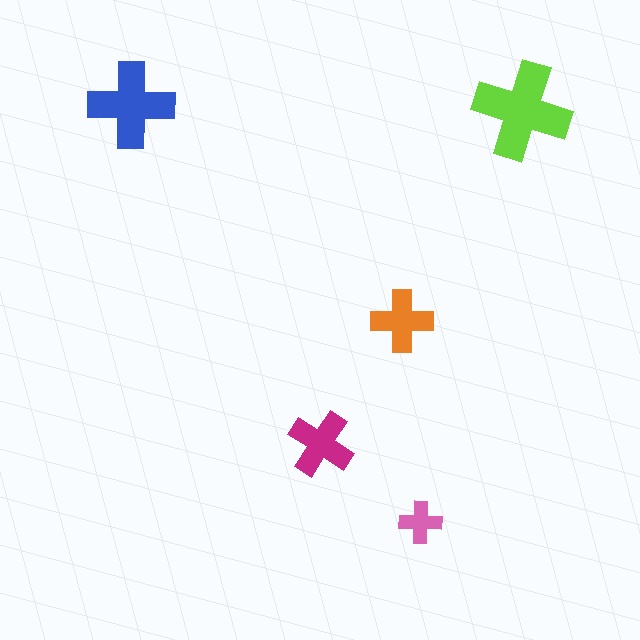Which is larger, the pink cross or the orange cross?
The orange one.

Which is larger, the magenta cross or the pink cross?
The magenta one.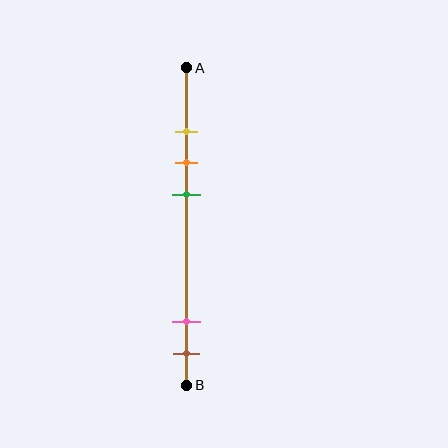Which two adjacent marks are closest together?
The yellow and orange marks are the closest adjacent pair.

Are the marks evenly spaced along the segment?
No, the marks are not evenly spaced.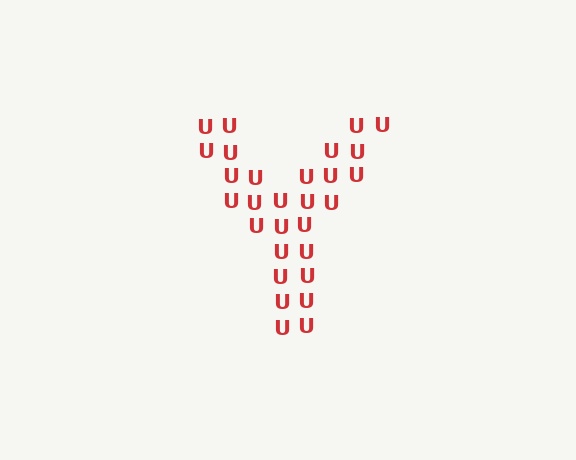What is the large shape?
The large shape is the letter Y.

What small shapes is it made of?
It is made of small letter U's.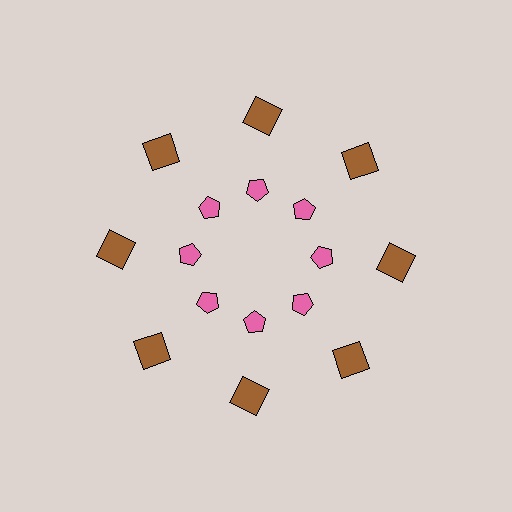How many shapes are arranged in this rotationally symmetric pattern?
There are 16 shapes, arranged in 8 groups of 2.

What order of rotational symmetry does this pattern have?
This pattern has 8-fold rotational symmetry.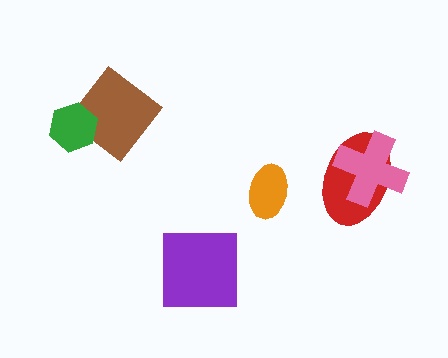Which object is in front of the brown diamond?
The green hexagon is in front of the brown diamond.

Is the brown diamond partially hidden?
Yes, it is partially covered by another shape.